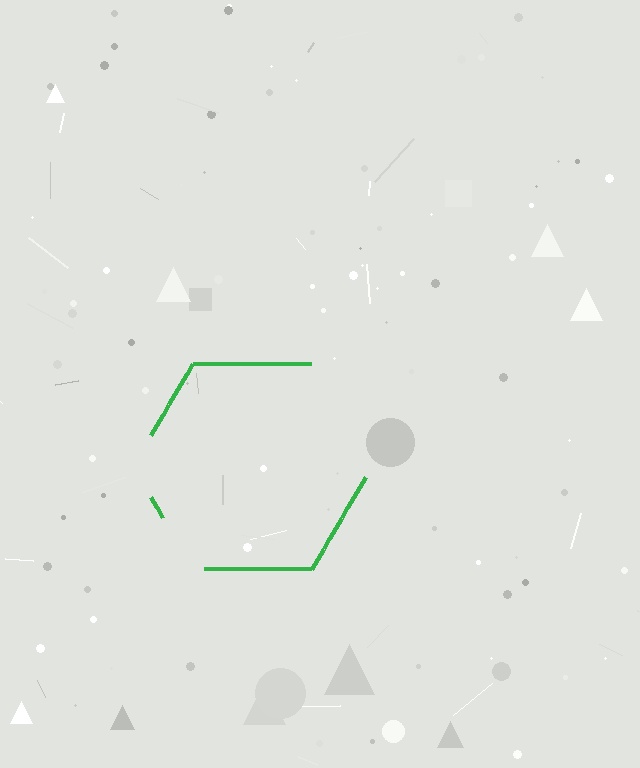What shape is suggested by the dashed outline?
The dashed outline suggests a hexagon.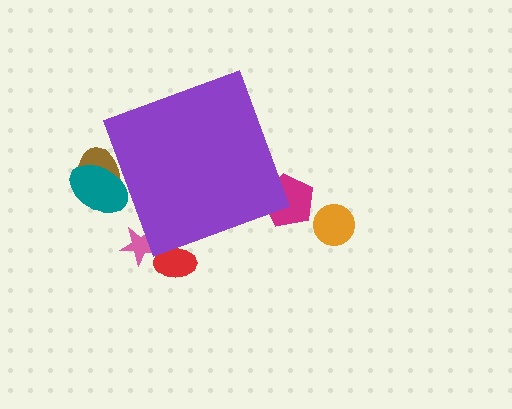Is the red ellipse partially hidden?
Yes, the red ellipse is partially hidden behind the purple diamond.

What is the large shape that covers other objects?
A purple diamond.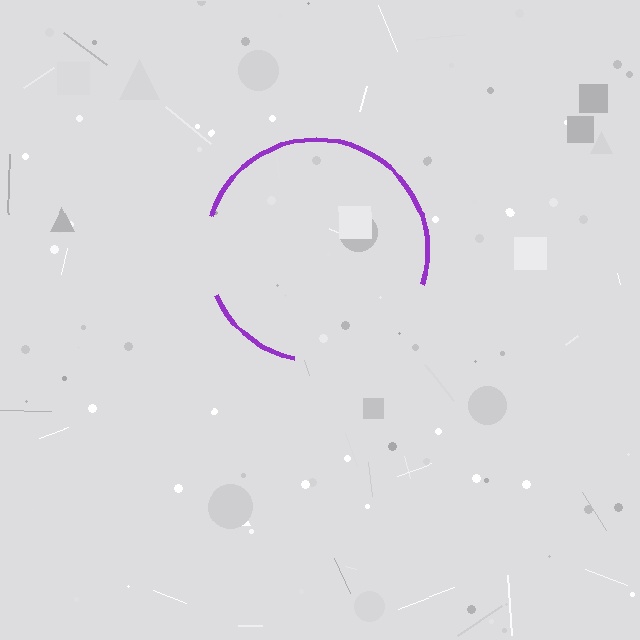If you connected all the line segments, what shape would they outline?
They would outline a circle.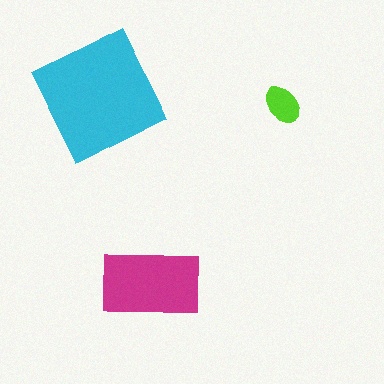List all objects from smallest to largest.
The lime ellipse, the magenta rectangle, the cyan square.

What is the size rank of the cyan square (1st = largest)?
1st.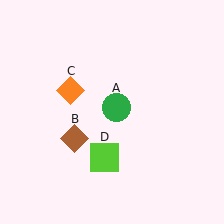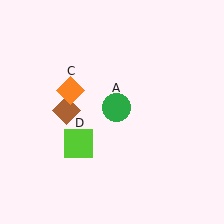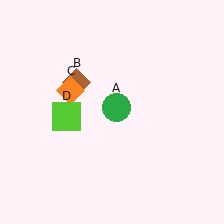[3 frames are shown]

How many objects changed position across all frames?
2 objects changed position: brown diamond (object B), lime square (object D).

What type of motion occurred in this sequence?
The brown diamond (object B), lime square (object D) rotated clockwise around the center of the scene.